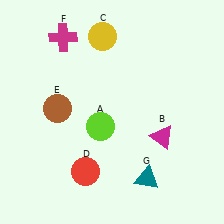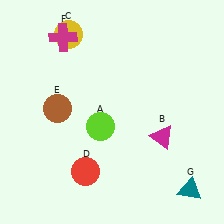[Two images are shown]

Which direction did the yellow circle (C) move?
The yellow circle (C) moved left.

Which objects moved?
The objects that moved are: the yellow circle (C), the teal triangle (G).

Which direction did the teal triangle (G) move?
The teal triangle (G) moved right.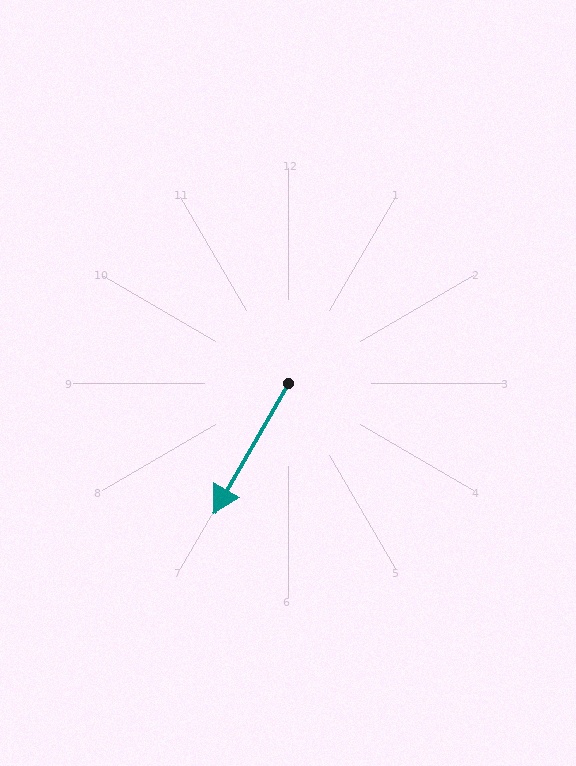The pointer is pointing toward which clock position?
Roughly 7 o'clock.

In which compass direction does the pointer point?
Southwest.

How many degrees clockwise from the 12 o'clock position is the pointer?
Approximately 210 degrees.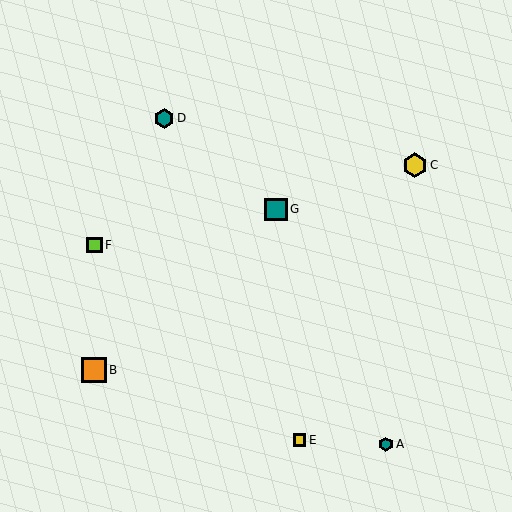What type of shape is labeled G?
Shape G is a teal square.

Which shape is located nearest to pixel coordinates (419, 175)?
The yellow hexagon (labeled C) at (415, 165) is nearest to that location.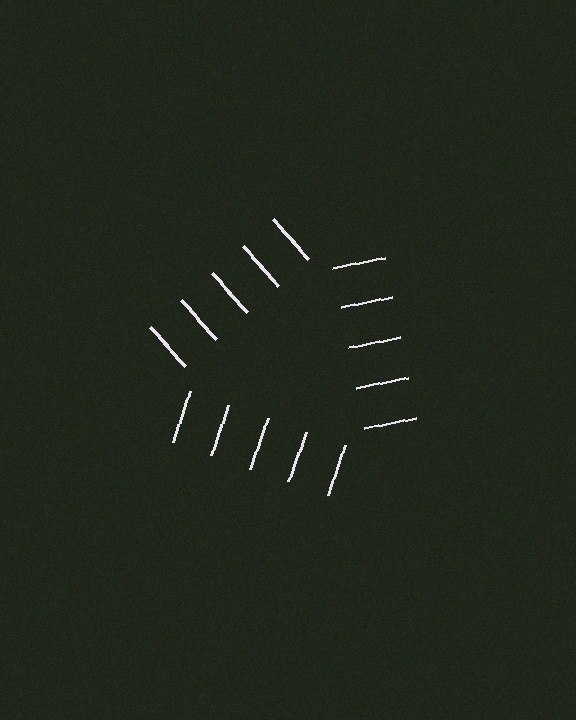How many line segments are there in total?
15 — 5 along each of the 3 edges.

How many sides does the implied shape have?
3 sides — the line-ends trace a triangle.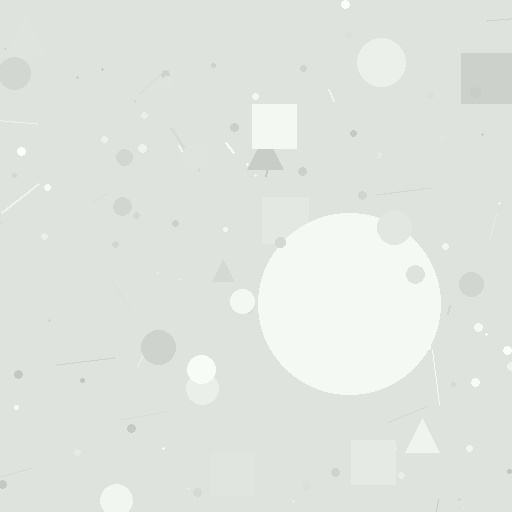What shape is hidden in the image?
A circle is hidden in the image.